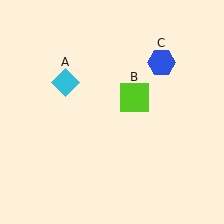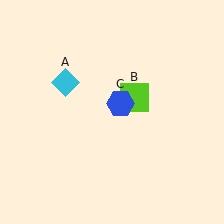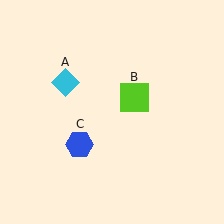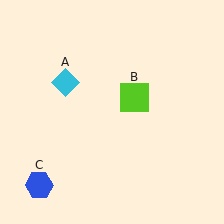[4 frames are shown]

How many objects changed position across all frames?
1 object changed position: blue hexagon (object C).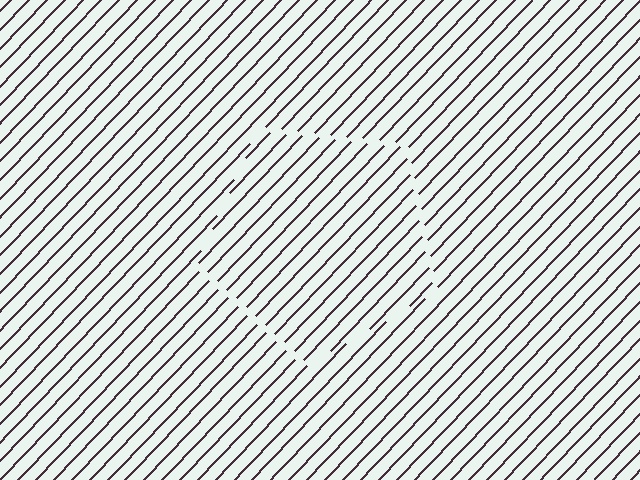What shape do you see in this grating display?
An illusory pentagon. The interior of the shape contains the same grating, shifted by half a period — the contour is defined by the phase discontinuity where line-ends from the inner and outer gratings abut.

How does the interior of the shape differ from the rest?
The interior of the shape contains the same grating, shifted by half a period — the contour is defined by the phase discontinuity where line-ends from the inner and outer gratings abut.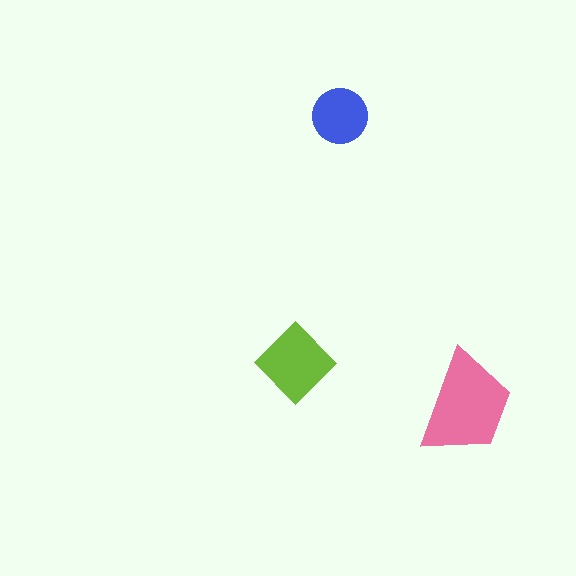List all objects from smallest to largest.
The blue circle, the lime diamond, the pink trapezoid.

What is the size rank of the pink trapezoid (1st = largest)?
1st.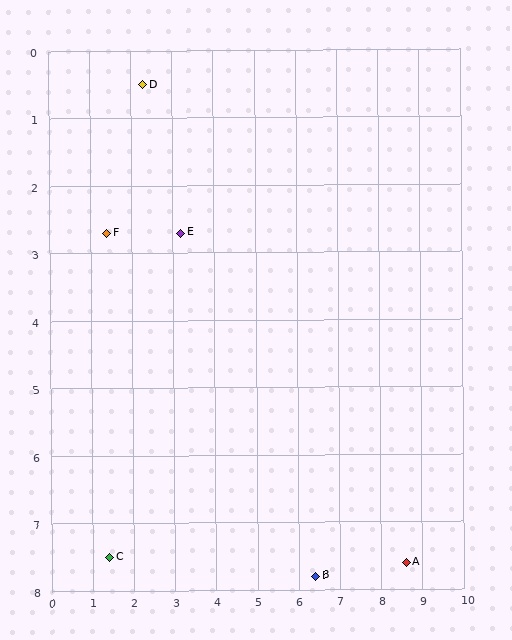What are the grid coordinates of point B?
Point B is at approximately (6.4, 7.8).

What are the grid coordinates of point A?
Point A is at approximately (8.6, 7.6).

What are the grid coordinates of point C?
Point C is at approximately (1.4, 7.5).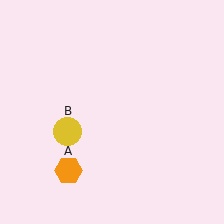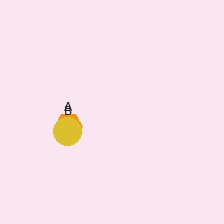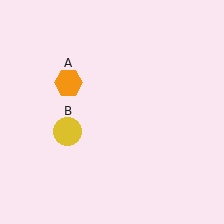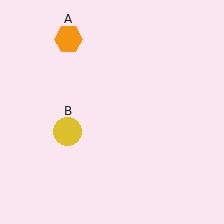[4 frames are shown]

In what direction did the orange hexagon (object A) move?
The orange hexagon (object A) moved up.